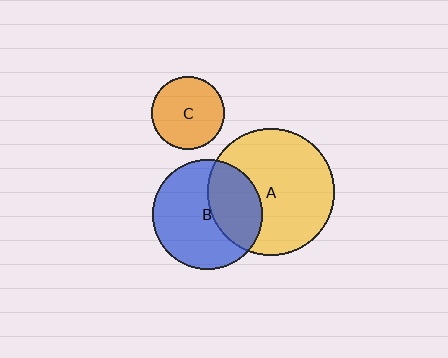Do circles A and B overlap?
Yes.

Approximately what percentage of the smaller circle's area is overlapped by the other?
Approximately 35%.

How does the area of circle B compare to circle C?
Approximately 2.3 times.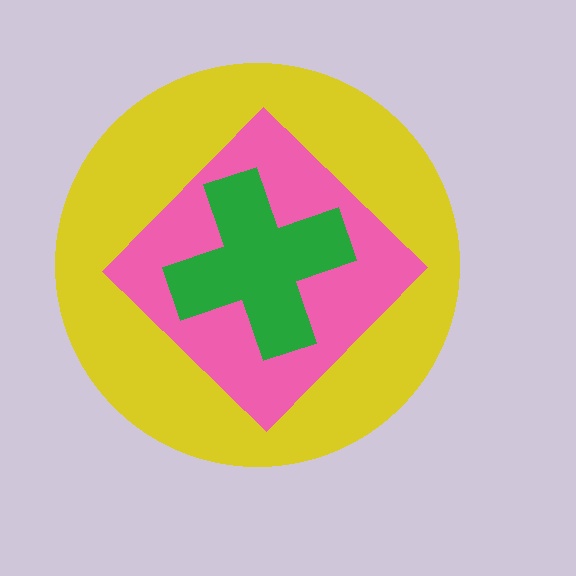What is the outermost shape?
The yellow circle.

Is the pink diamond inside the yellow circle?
Yes.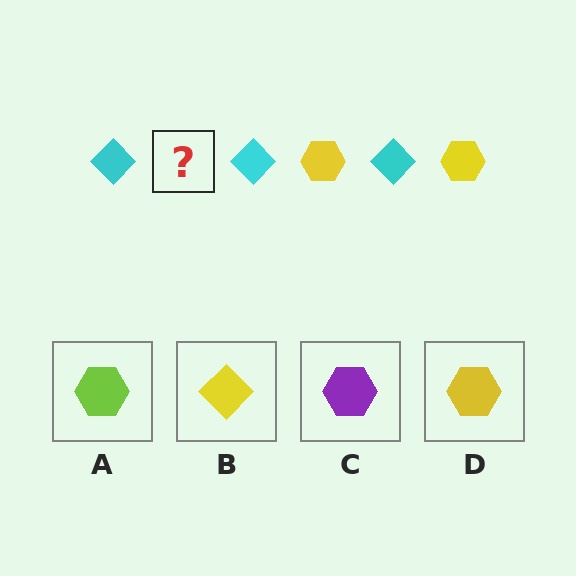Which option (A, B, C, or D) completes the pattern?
D.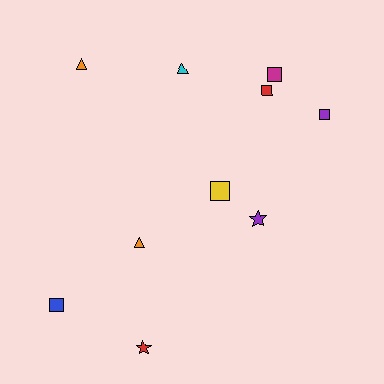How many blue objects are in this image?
There is 1 blue object.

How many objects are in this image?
There are 10 objects.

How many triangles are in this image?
There are 3 triangles.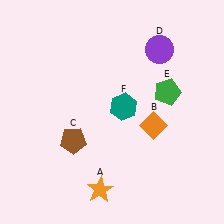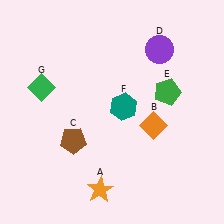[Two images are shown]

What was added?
A green diamond (G) was added in Image 2.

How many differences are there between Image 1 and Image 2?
There is 1 difference between the two images.